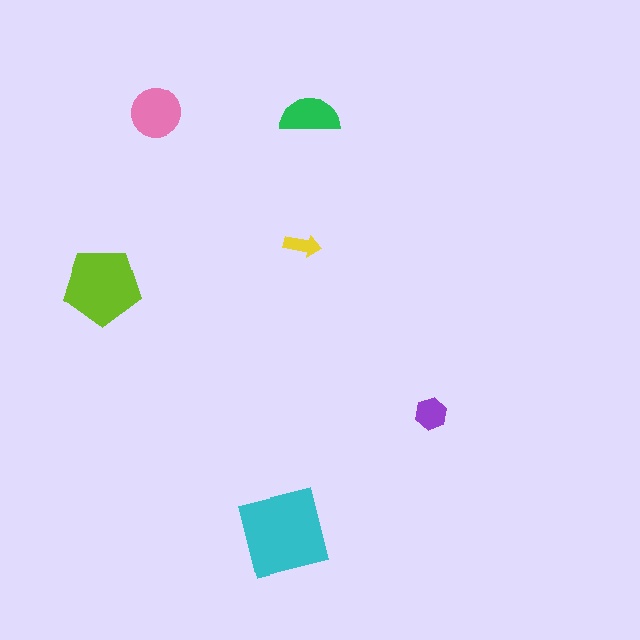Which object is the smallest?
The yellow arrow.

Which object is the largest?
The cyan square.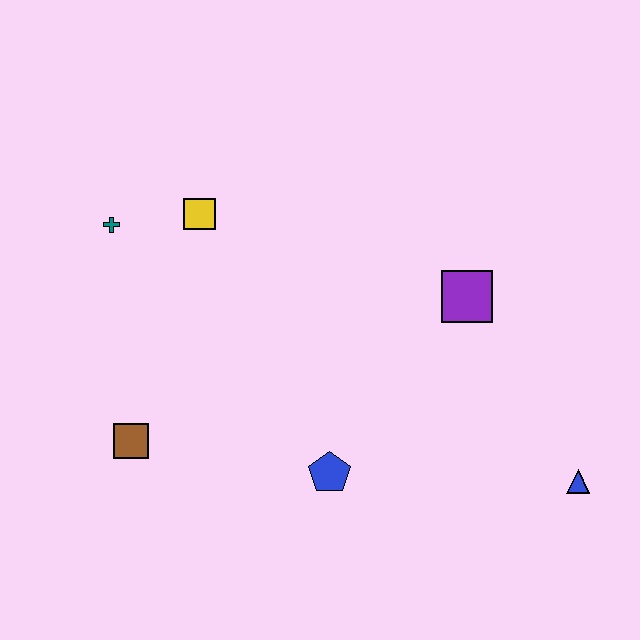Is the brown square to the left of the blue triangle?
Yes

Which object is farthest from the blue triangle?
The teal cross is farthest from the blue triangle.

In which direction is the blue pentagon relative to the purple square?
The blue pentagon is below the purple square.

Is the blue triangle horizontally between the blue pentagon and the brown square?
No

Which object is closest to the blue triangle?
The purple square is closest to the blue triangle.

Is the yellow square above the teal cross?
Yes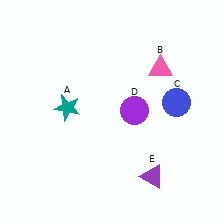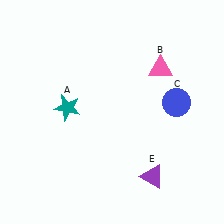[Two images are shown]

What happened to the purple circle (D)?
The purple circle (D) was removed in Image 2. It was in the top-right area of Image 1.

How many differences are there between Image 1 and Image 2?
There is 1 difference between the two images.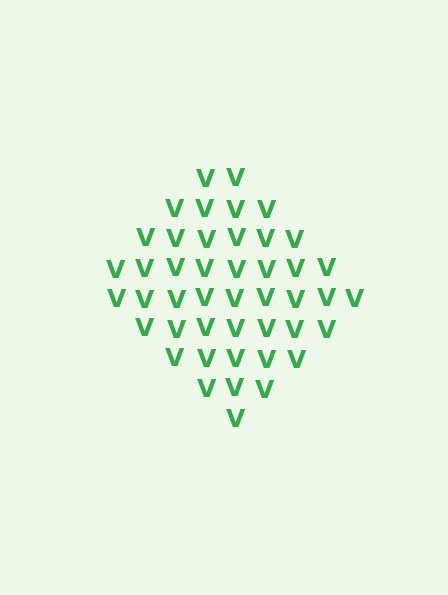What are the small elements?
The small elements are letter V's.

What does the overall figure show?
The overall figure shows a diamond.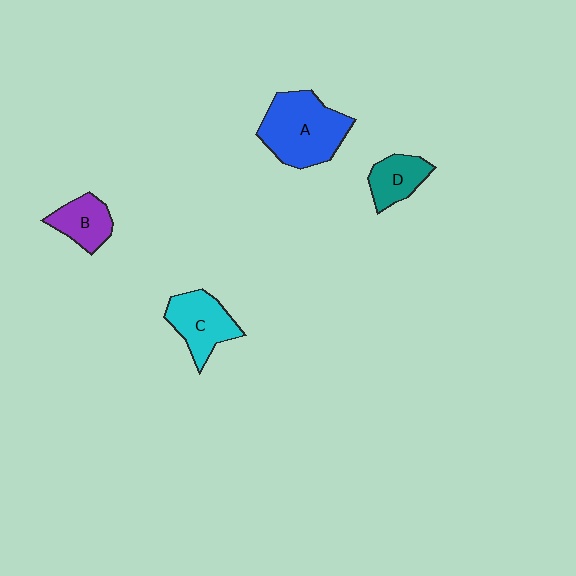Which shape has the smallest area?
Shape D (teal).